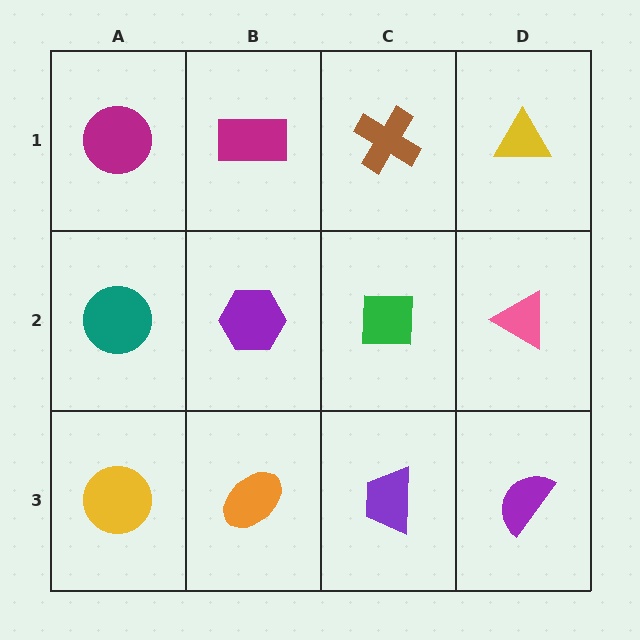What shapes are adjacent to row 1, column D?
A pink triangle (row 2, column D), a brown cross (row 1, column C).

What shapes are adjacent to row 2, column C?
A brown cross (row 1, column C), a purple trapezoid (row 3, column C), a purple hexagon (row 2, column B), a pink triangle (row 2, column D).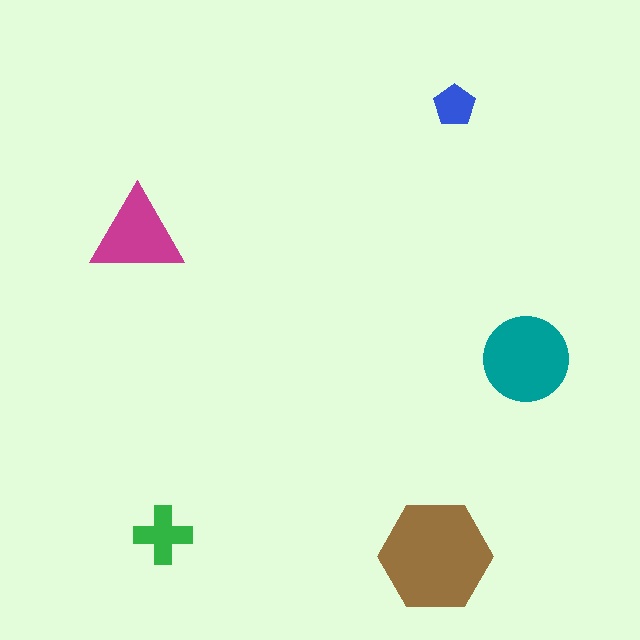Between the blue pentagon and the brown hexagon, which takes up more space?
The brown hexagon.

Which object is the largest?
The brown hexagon.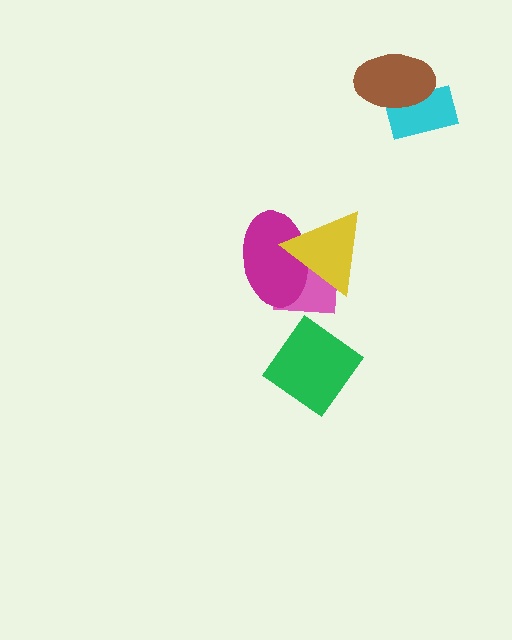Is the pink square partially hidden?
Yes, it is partially covered by another shape.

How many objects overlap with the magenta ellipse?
2 objects overlap with the magenta ellipse.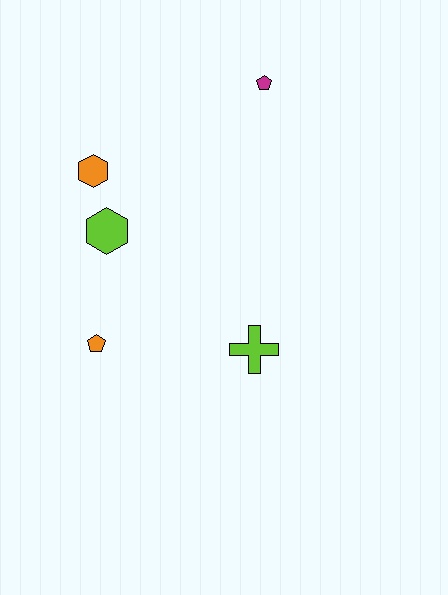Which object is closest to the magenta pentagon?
The orange hexagon is closest to the magenta pentagon.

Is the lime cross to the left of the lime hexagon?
No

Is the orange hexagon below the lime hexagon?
No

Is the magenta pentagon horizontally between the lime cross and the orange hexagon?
No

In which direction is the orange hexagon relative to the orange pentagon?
The orange hexagon is above the orange pentagon.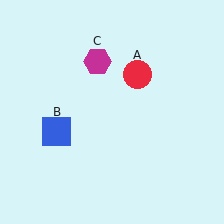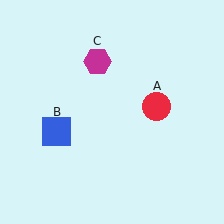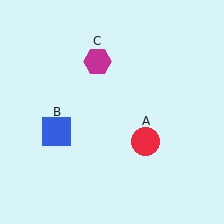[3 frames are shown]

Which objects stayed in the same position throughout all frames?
Blue square (object B) and magenta hexagon (object C) remained stationary.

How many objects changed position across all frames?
1 object changed position: red circle (object A).